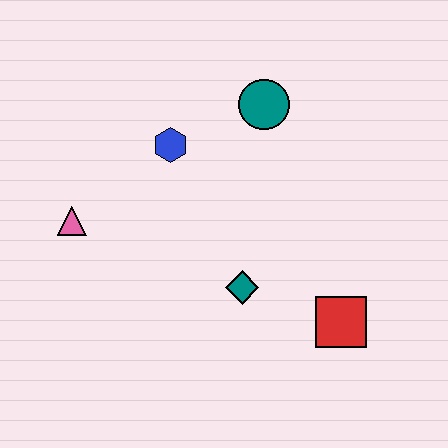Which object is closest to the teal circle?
The blue hexagon is closest to the teal circle.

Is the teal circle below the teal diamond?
No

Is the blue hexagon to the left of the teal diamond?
Yes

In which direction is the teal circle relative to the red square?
The teal circle is above the red square.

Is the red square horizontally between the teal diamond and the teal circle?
No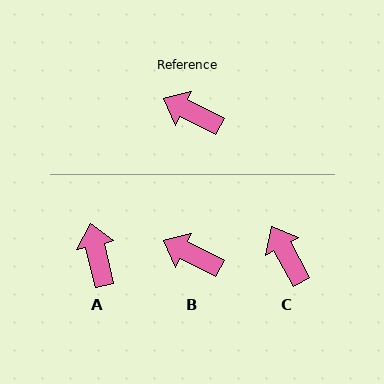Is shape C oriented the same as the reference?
No, it is off by about 35 degrees.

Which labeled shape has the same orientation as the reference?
B.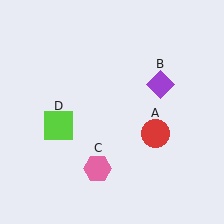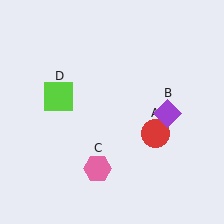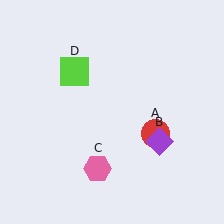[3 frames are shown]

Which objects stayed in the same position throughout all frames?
Red circle (object A) and pink hexagon (object C) remained stationary.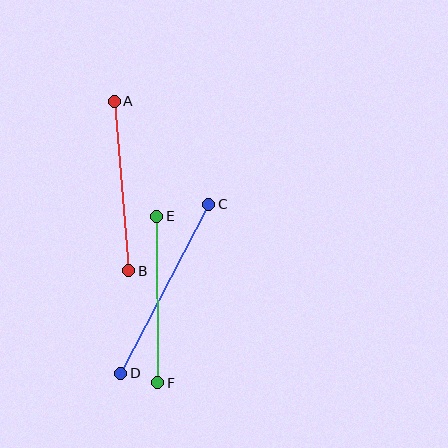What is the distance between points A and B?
The distance is approximately 170 pixels.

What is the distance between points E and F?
The distance is approximately 167 pixels.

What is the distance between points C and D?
The distance is approximately 191 pixels.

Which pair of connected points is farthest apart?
Points C and D are farthest apart.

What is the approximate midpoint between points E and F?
The midpoint is at approximately (157, 300) pixels.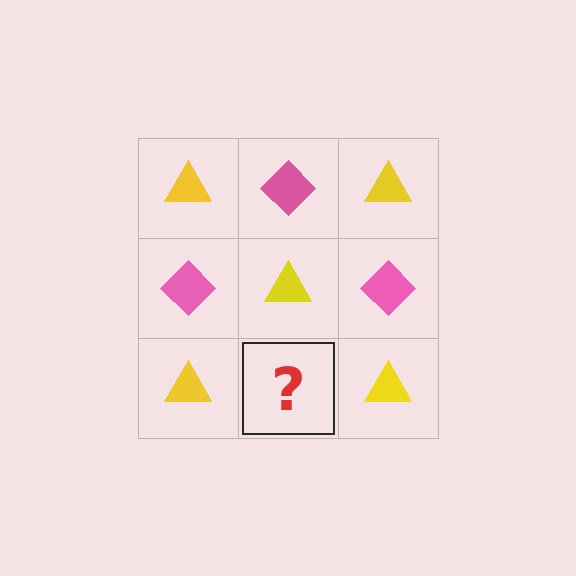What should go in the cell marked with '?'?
The missing cell should contain a pink diamond.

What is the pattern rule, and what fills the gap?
The rule is that it alternates yellow triangle and pink diamond in a checkerboard pattern. The gap should be filled with a pink diamond.